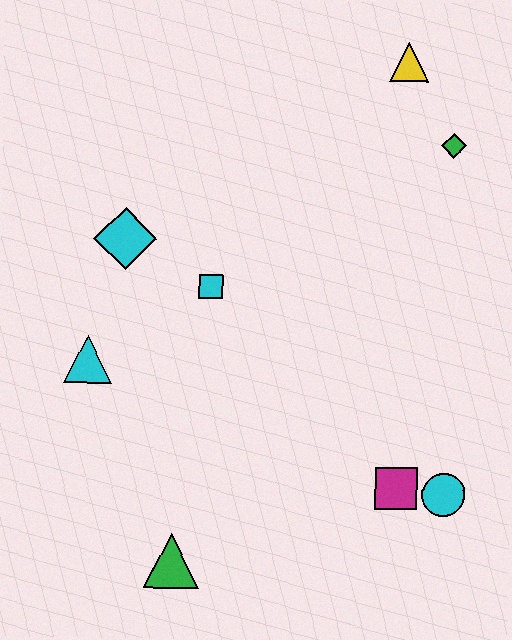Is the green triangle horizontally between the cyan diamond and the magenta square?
Yes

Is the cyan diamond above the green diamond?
No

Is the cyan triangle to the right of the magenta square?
No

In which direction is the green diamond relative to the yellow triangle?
The green diamond is below the yellow triangle.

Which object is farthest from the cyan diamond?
The cyan circle is farthest from the cyan diamond.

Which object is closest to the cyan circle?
The magenta square is closest to the cyan circle.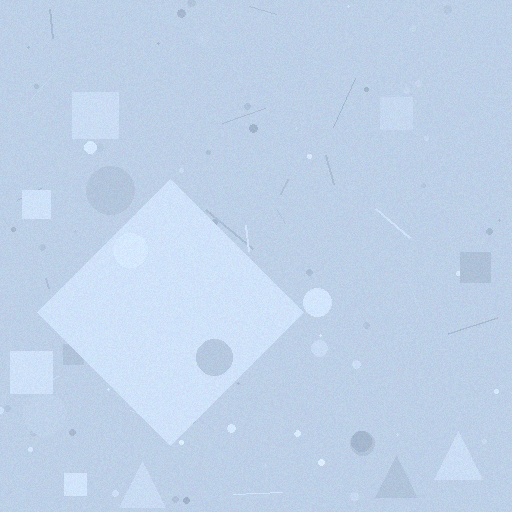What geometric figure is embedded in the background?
A diamond is embedded in the background.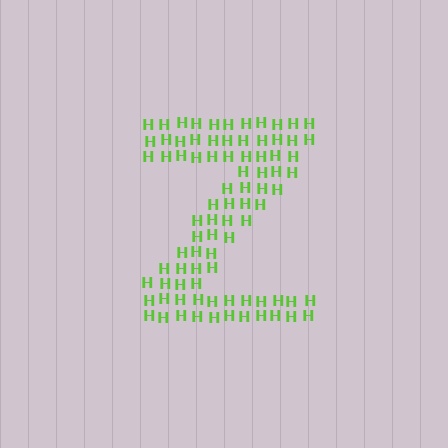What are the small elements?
The small elements are letter H's.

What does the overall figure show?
The overall figure shows the letter Z.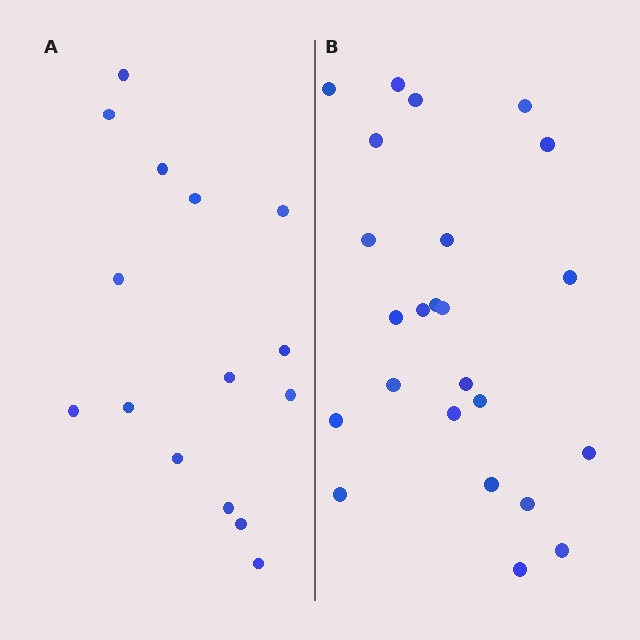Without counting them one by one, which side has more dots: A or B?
Region B (the right region) has more dots.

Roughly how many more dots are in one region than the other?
Region B has roughly 8 or so more dots than region A.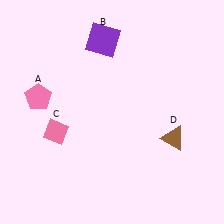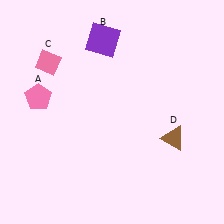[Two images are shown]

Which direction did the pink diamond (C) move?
The pink diamond (C) moved up.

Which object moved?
The pink diamond (C) moved up.